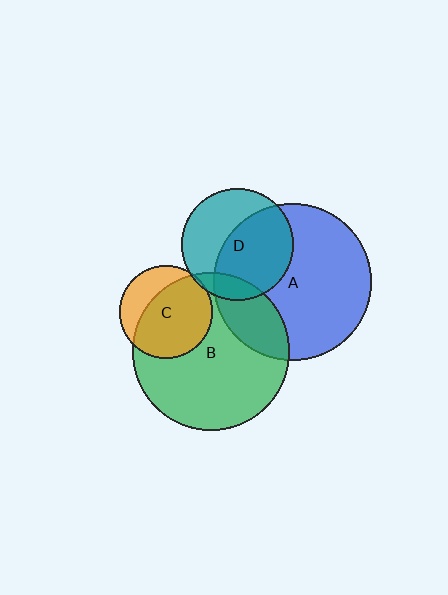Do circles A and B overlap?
Yes.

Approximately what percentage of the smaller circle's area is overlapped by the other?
Approximately 20%.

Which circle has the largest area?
Circle A (blue).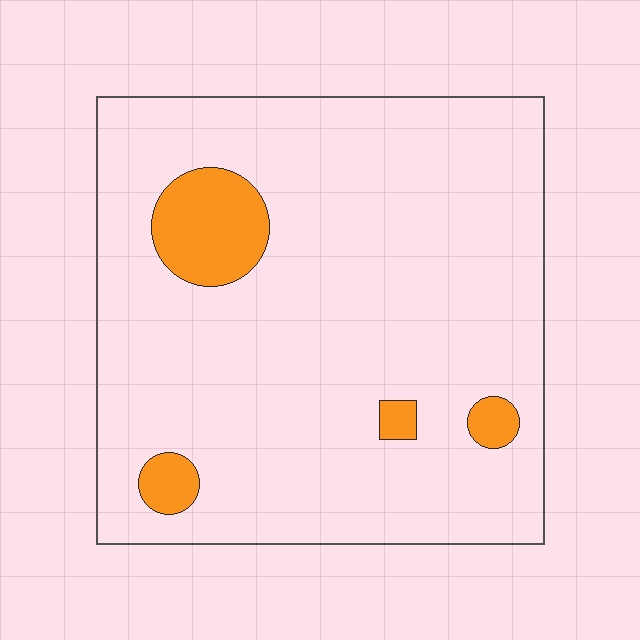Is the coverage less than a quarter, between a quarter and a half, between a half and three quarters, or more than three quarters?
Less than a quarter.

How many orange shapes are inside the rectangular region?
4.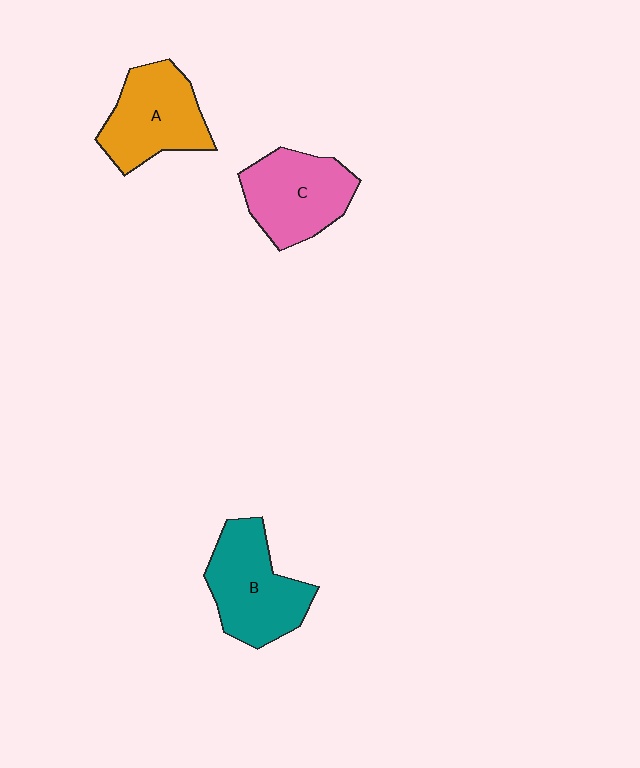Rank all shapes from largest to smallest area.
From largest to smallest: B (teal), C (pink), A (orange).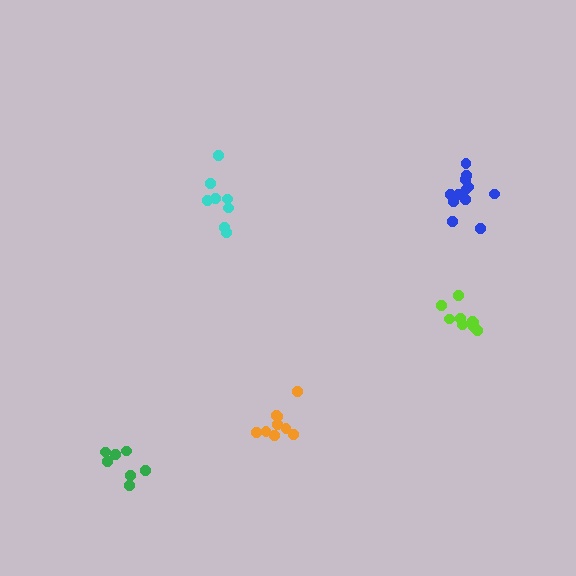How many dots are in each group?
Group 1: 8 dots, Group 2: 9 dots, Group 3: 9 dots, Group 4: 12 dots, Group 5: 7 dots (45 total).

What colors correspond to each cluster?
The clusters are colored: cyan, lime, orange, blue, green.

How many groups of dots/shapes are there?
There are 5 groups.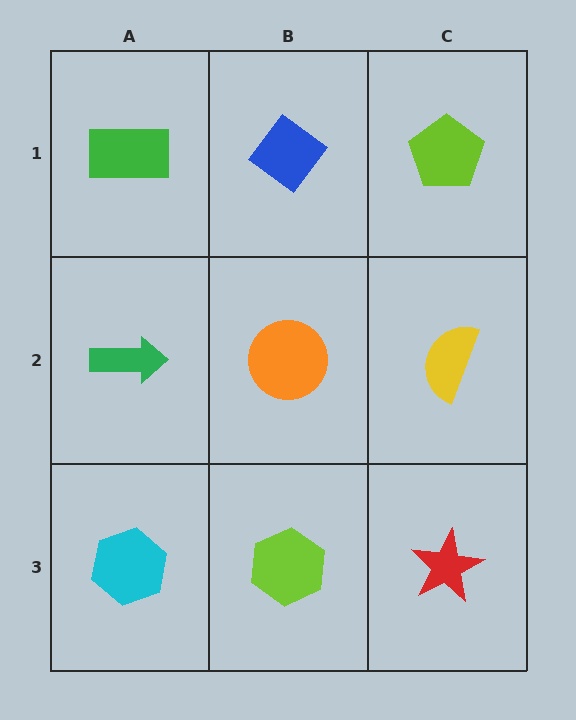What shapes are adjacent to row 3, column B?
An orange circle (row 2, column B), a cyan hexagon (row 3, column A), a red star (row 3, column C).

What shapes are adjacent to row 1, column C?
A yellow semicircle (row 2, column C), a blue diamond (row 1, column B).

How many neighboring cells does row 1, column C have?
2.